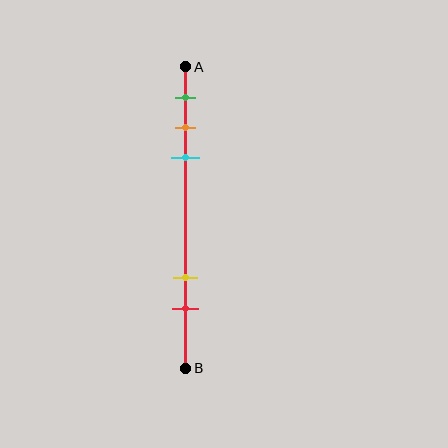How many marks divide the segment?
There are 5 marks dividing the segment.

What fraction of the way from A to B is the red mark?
The red mark is approximately 80% (0.8) of the way from A to B.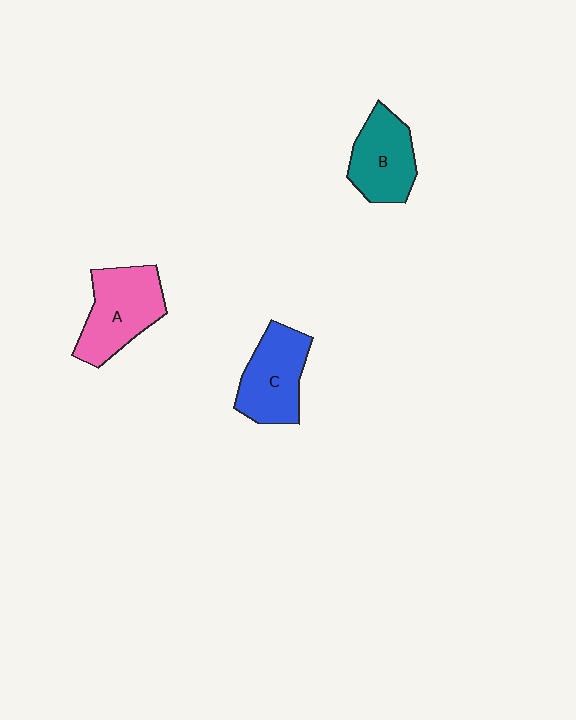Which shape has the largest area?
Shape A (pink).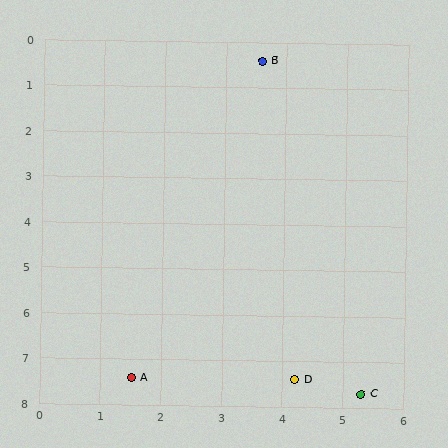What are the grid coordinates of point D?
Point D is at approximately (4.2, 7.4).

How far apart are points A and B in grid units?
Points A and B are about 7.3 grid units apart.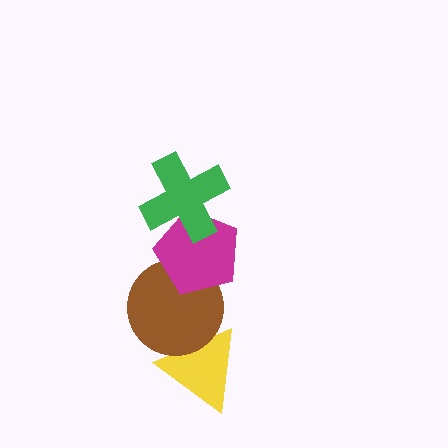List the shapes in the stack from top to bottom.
From top to bottom: the green cross, the magenta pentagon, the brown circle, the yellow triangle.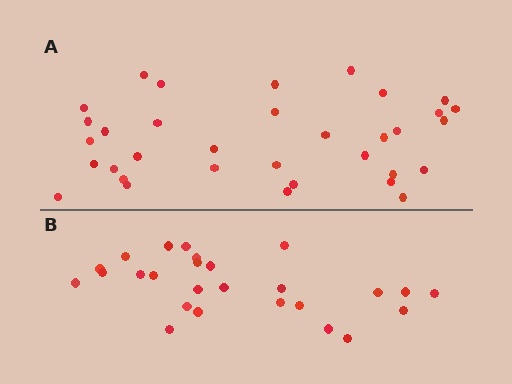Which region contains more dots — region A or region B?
Region A (the top region) has more dots.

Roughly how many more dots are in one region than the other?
Region A has roughly 8 or so more dots than region B.